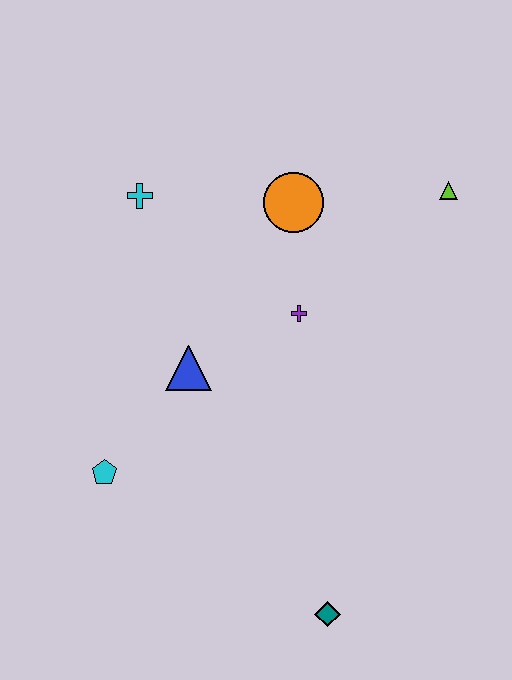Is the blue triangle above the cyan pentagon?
Yes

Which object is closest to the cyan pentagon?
The blue triangle is closest to the cyan pentagon.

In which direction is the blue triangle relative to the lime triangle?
The blue triangle is to the left of the lime triangle.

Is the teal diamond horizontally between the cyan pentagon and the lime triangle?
Yes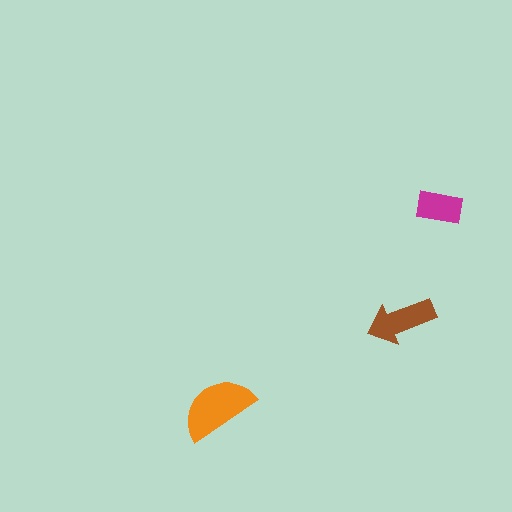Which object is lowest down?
The orange semicircle is bottommost.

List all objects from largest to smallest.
The orange semicircle, the brown arrow, the magenta rectangle.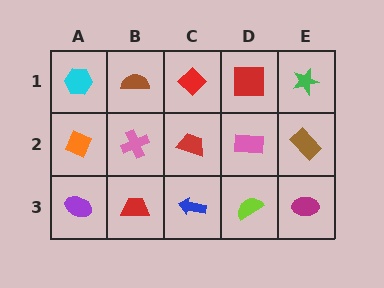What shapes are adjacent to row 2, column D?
A red square (row 1, column D), a lime semicircle (row 3, column D), a red trapezoid (row 2, column C), a brown rectangle (row 2, column E).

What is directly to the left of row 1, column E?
A red square.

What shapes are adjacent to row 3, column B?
A pink cross (row 2, column B), a purple ellipse (row 3, column A), a blue arrow (row 3, column C).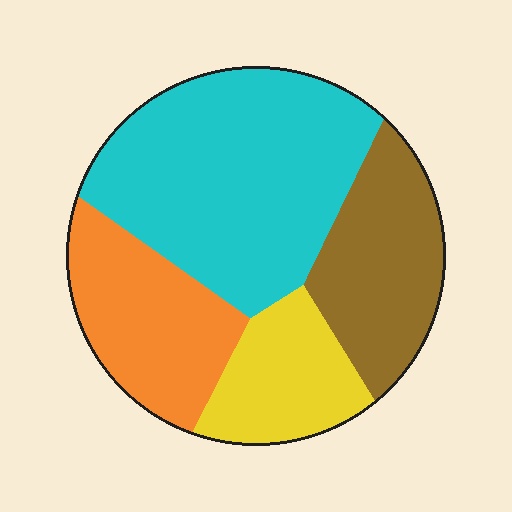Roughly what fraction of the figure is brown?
Brown covers about 20% of the figure.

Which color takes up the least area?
Yellow, at roughly 15%.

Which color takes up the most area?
Cyan, at roughly 45%.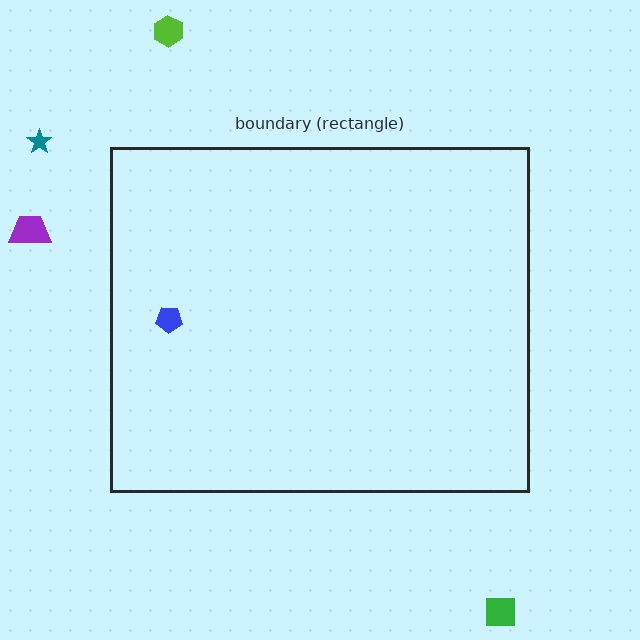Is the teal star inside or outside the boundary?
Outside.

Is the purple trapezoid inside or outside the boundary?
Outside.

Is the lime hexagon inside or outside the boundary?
Outside.